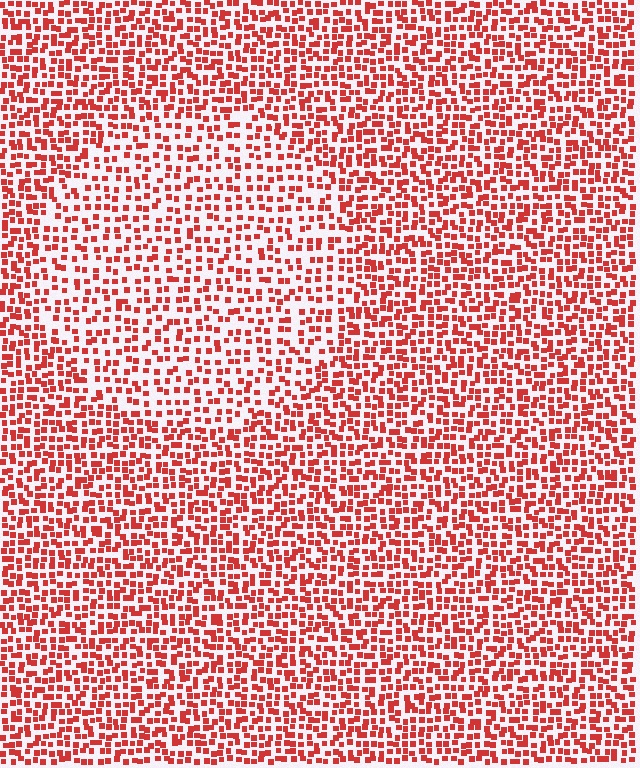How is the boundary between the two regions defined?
The boundary is defined by a change in element density (approximately 1.6x ratio). All elements are the same color, size, and shape.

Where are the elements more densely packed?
The elements are more densely packed outside the circle boundary.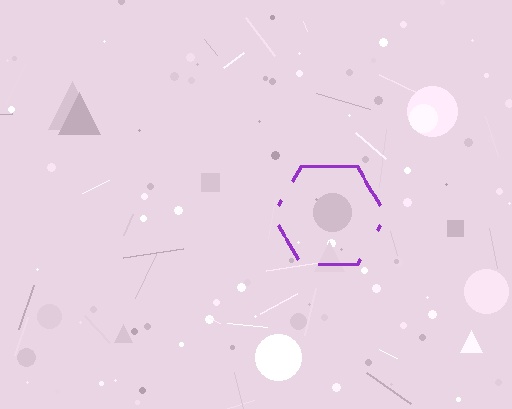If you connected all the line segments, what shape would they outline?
They would outline a hexagon.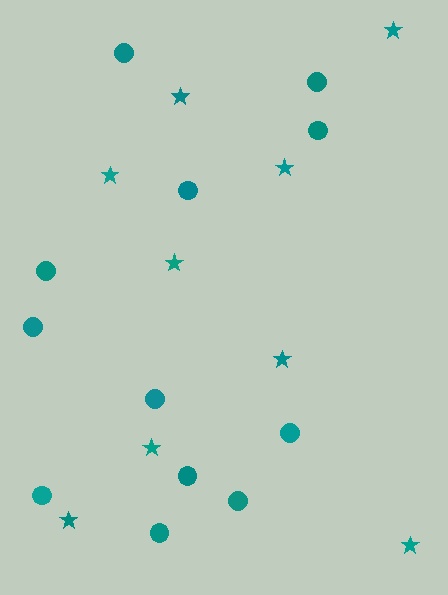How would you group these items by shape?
There are 2 groups: one group of circles (12) and one group of stars (9).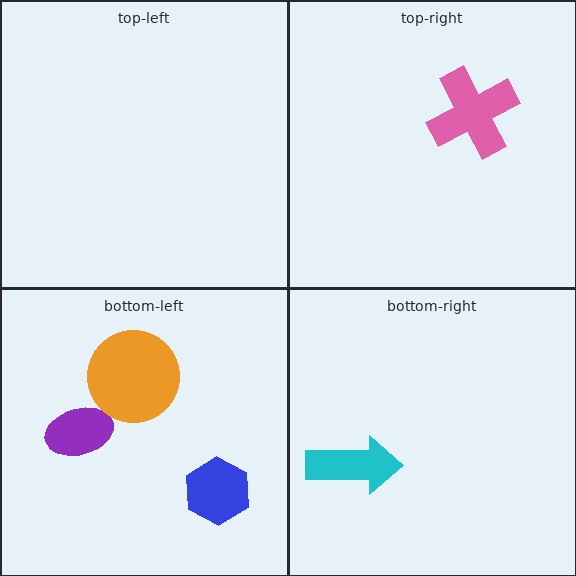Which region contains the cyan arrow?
The bottom-right region.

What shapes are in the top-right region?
The pink cross.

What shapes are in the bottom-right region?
The cyan arrow.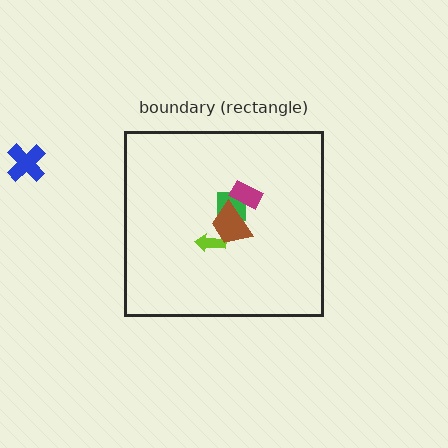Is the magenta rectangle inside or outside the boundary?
Inside.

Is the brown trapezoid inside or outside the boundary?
Inside.